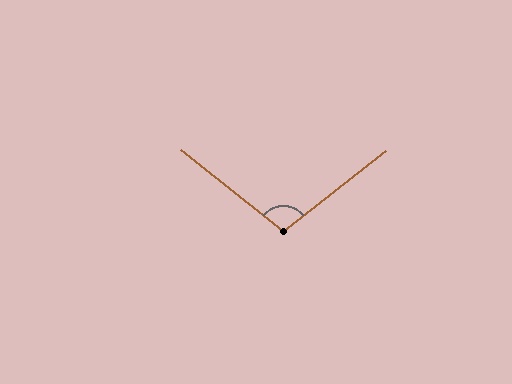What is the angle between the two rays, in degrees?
Approximately 103 degrees.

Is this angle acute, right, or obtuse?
It is obtuse.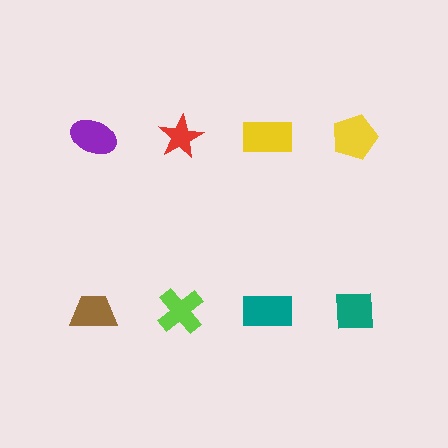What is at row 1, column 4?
A yellow pentagon.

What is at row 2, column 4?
A teal square.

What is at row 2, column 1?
A brown trapezoid.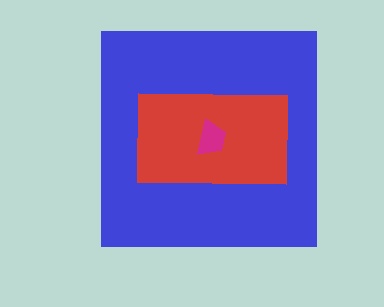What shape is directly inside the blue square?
The red rectangle.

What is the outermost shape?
The blue square.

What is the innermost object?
The magenta trapezoid.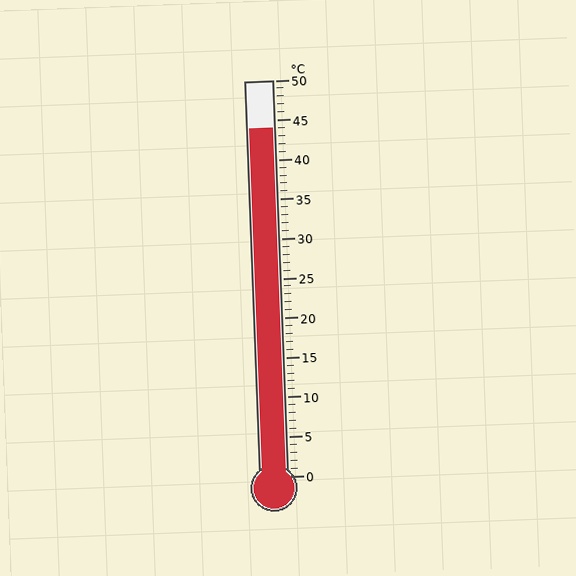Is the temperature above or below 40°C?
The temperature is above 40°C.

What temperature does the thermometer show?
The thermometer shows approximately 44°C.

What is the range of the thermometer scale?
The thermometer scale ranges from 0°C to 50°C.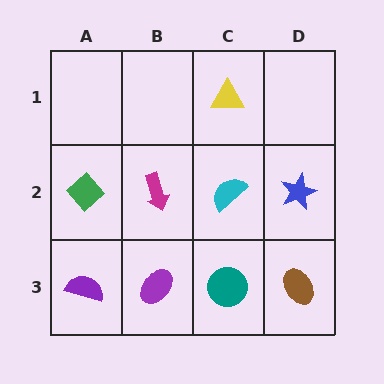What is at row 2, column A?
A green diamond.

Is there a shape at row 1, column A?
No, that cell is empty.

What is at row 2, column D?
A blue star.